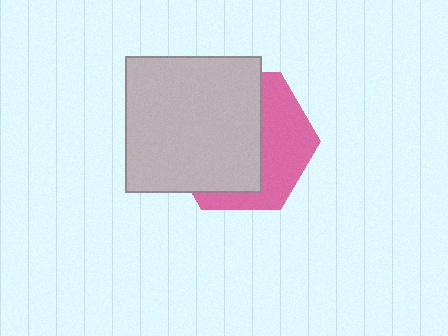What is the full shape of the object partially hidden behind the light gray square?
The partially hidden object is a pink hexagon.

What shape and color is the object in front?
The object in front is a light gray square.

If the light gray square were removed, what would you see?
You would see the complete pink hexagon.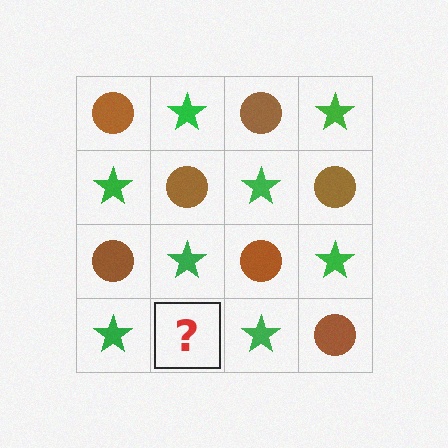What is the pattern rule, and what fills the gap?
The rule is that it alternates brown circle and green star in a checkerboard pattern. The gap should be filled with a brown circle.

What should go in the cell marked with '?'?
The missing cell should contain a brown circle.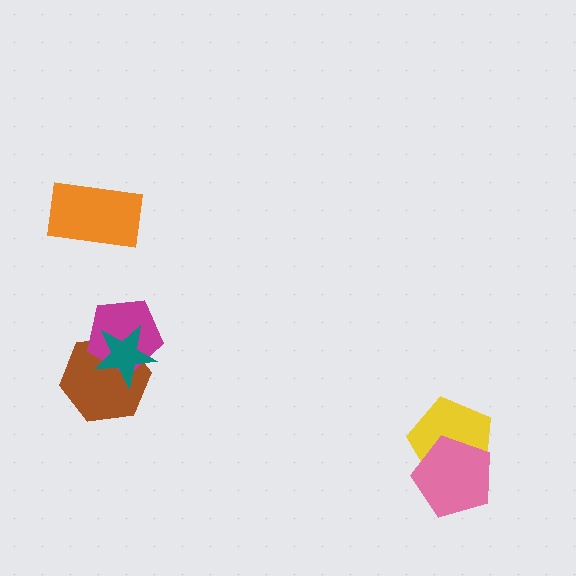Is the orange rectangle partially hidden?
No, no other shape covers it.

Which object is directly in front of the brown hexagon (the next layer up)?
The magenta pentagon is directly in front of the brown hexagon.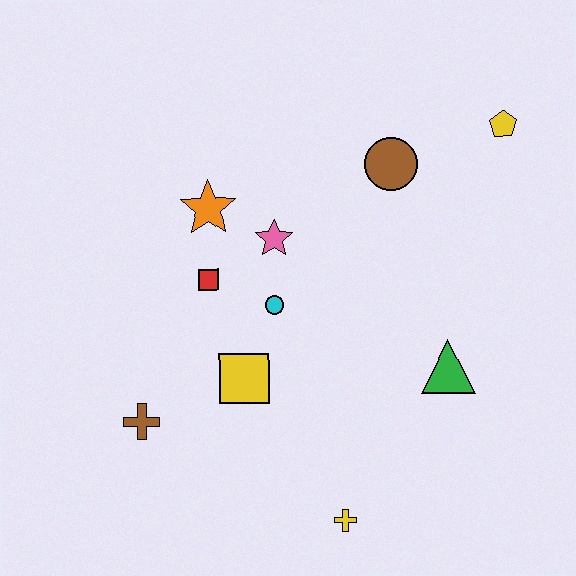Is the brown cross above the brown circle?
No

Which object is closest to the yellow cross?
The yellow square is closest to the yellow cross.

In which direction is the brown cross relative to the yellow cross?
The brown cross is to the left of the yellow cross.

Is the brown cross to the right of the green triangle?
No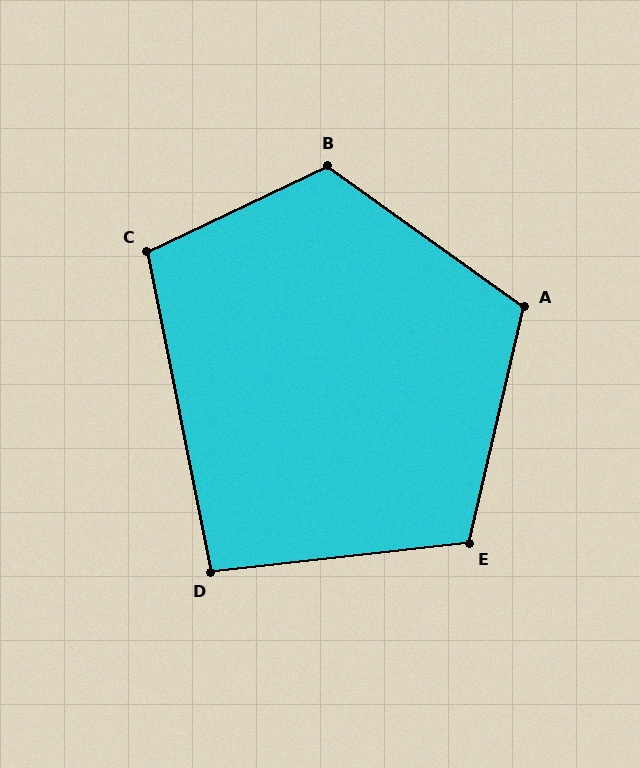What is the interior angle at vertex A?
Approximately 113 degrees (obtuse).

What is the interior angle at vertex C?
Approximately 104 degrees (obtuse).